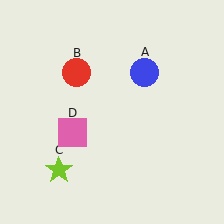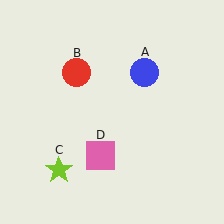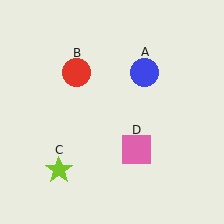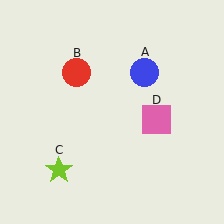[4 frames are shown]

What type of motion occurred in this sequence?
The pink square (object D) rotated counterclockwise around the center of the scene.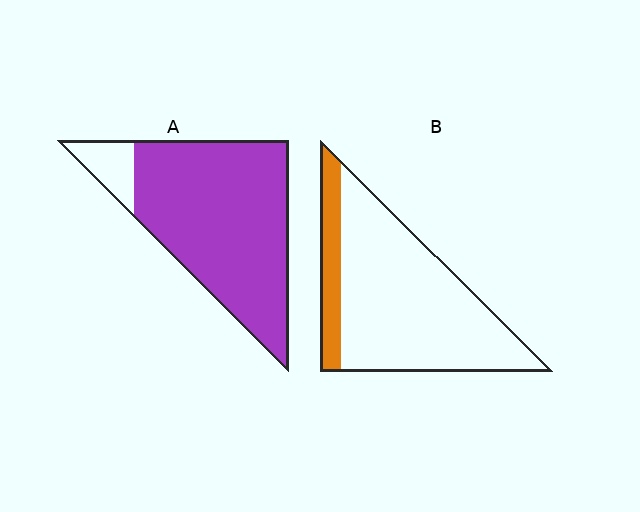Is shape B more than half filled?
No.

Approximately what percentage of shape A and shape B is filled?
A is approximately 90% and B is approximately 15%.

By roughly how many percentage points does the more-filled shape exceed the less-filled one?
By roughly 70 percentage points (A over B).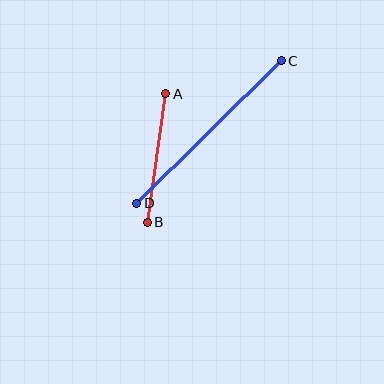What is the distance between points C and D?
The distance is approximately 203 pixels.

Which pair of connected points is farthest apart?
Points C and D are farthest apart.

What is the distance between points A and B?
The distance is approximately 130 pixels.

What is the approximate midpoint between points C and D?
The midpoint is at approximately (209, 132) pixels.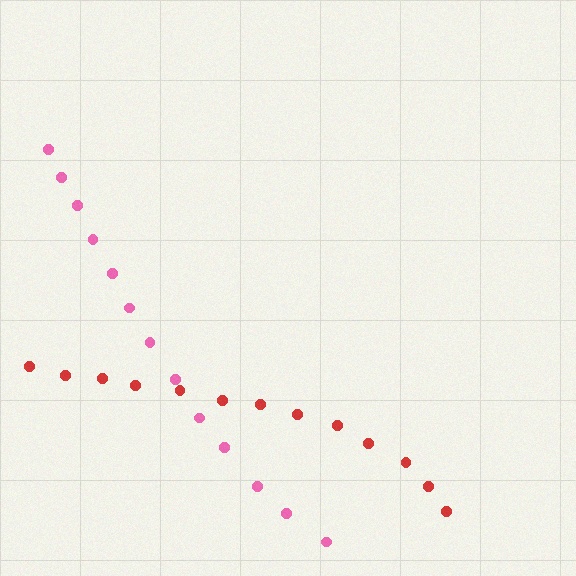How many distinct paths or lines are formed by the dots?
There are 2 distinct paths.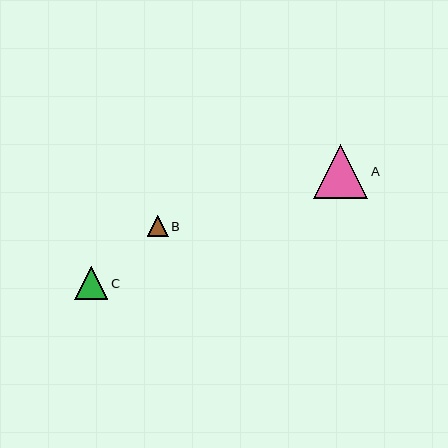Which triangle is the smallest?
Triangle B is the smallest with a size of approximately 21 pixels.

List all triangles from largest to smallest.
From largest to smallest: A, C, B.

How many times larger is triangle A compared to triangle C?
Triangle A is approximately 1.7 times the size of triangle C.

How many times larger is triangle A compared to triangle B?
Triangle A is approximately 2.6 times the size of triangle B.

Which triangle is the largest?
Triangle A is the largest with a size of approximately 54 pixels.